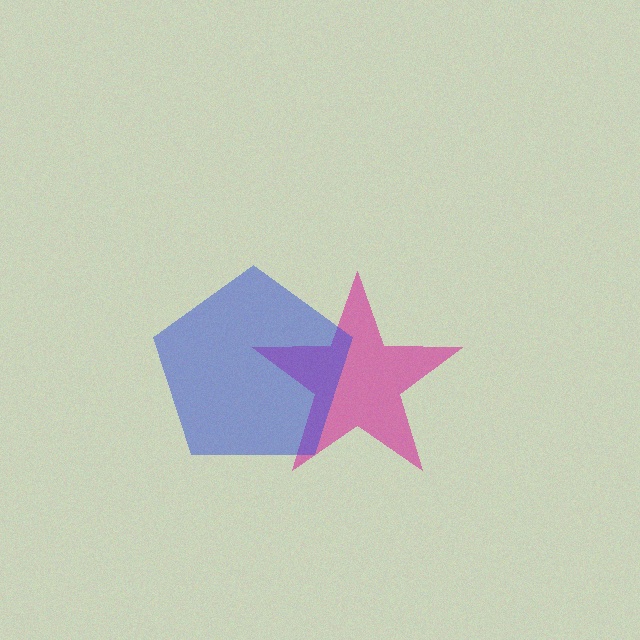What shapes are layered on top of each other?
The layered shapes are: a magenta star, a blue pentagon.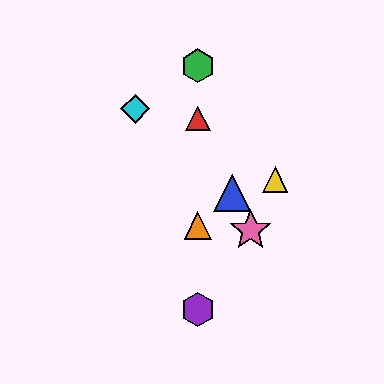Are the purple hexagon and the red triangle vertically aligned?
Yes, both are at x≈198.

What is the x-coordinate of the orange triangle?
The orange triangle is at x≈198.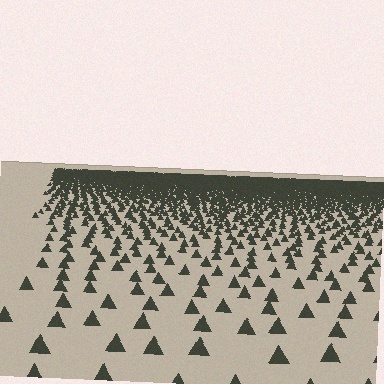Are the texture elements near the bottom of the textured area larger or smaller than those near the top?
Larger. Near the bottom, elements are closer to the viewer and appear at a bigger on-screen size.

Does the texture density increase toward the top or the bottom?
Density increases toward the top.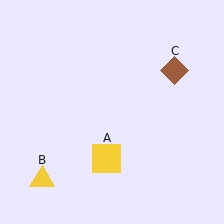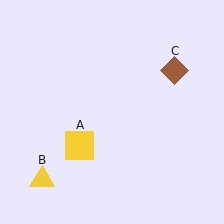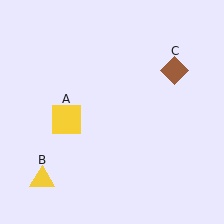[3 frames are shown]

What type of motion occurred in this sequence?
The yellow square (object A) rotated clockwise around the center of the scene.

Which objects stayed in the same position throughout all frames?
Yellow triangle (object B) and brown diamond (object C) remained stationary.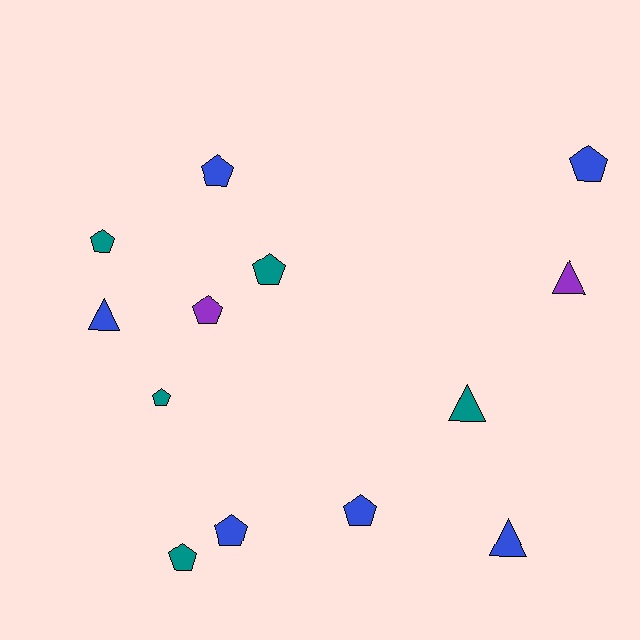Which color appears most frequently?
Blue, with 6 objects.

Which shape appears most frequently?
Pentagon, with 9 objects.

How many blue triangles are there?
There are 2 blue triangles.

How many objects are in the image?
There are 13 objects.